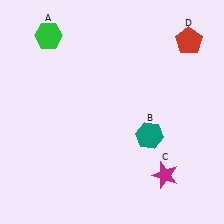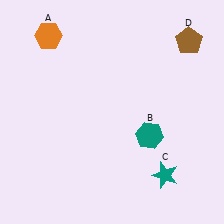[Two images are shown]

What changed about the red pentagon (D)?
In Image 1, D is red. In Image 2, it changed to brown.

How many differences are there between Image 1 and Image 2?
There are 3 differences between the two images.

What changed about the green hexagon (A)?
In Image 1, A is green. In Image 2, it changed to orange.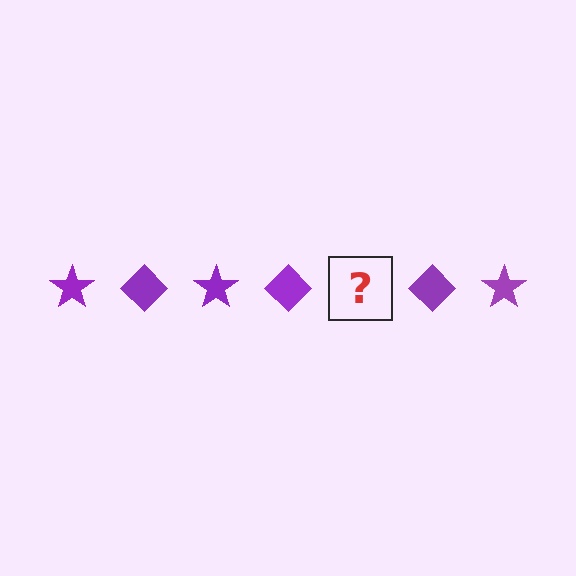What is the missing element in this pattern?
The missing element is a purple star.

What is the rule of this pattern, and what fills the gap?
The rule is that the pattern cycles through star, diamond shapes in purple. The gap should be filled with a purple star.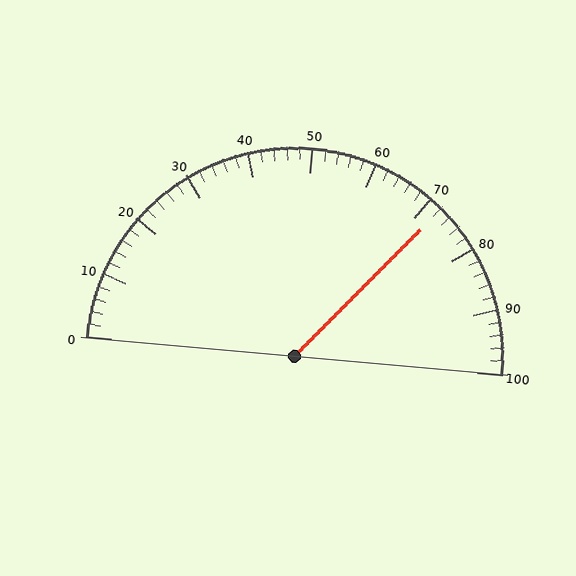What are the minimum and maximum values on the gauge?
The gauge ranges from 0 to 100.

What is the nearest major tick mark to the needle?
The nearest major tick mark is 70.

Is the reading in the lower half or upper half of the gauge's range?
The reading is in the upper half of the range (0 to 100).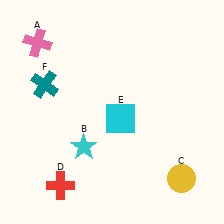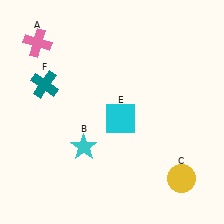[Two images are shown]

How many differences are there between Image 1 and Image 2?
There is 1 difference between the two images.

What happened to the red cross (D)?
The red cross (D) was removed in Image 2. It was in the bottom-left area of Image 1.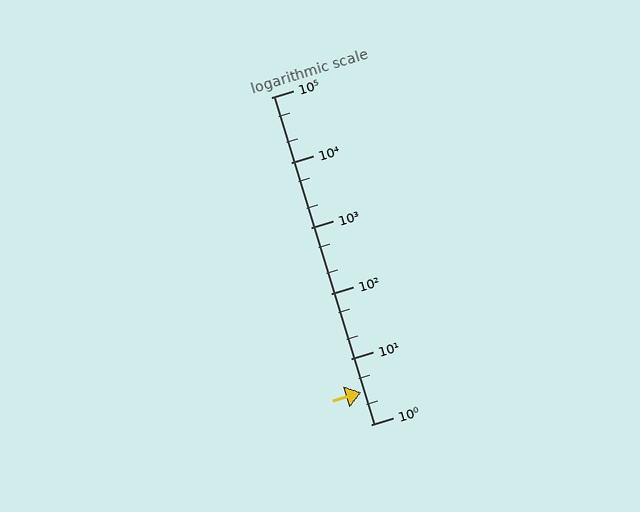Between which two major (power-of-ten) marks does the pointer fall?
The pointer is between 1 and 10.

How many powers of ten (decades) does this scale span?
The scale spans 5 decades, from 1 to 100000.